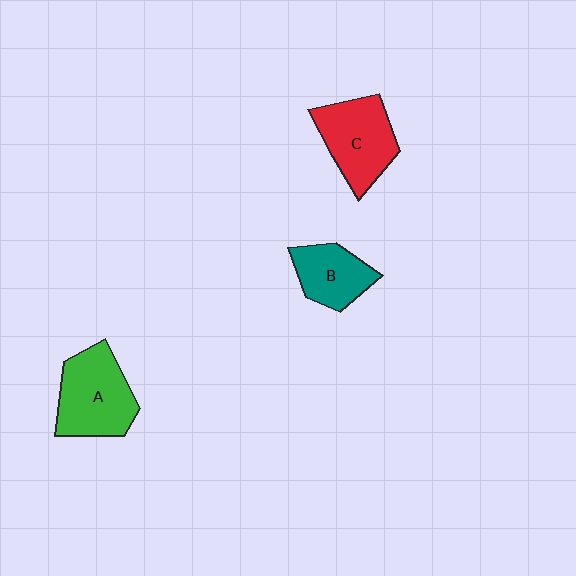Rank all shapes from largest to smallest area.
From largest to smallest: A (green), C (red), B (teal).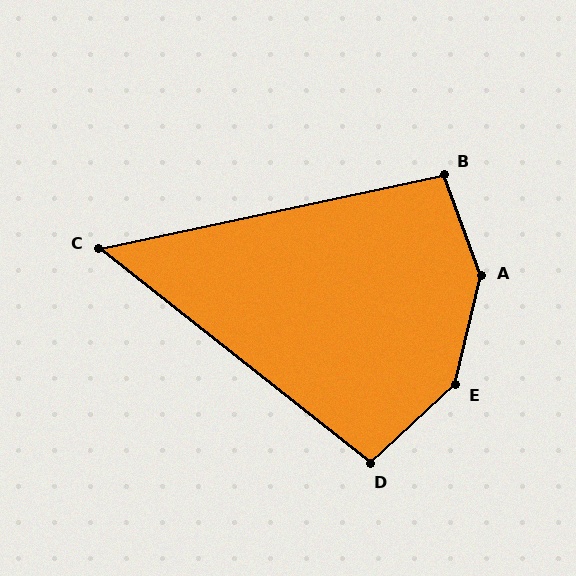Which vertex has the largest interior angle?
A, at approximately 147 degrees.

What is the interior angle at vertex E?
Approximately 146 degrees (obtuse).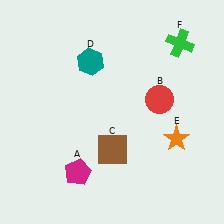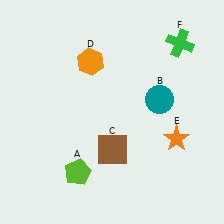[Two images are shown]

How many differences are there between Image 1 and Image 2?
There are 3 differences between the two images.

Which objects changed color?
A changed from magenta to lime. B changed from red to teal. D changed from teal to orange.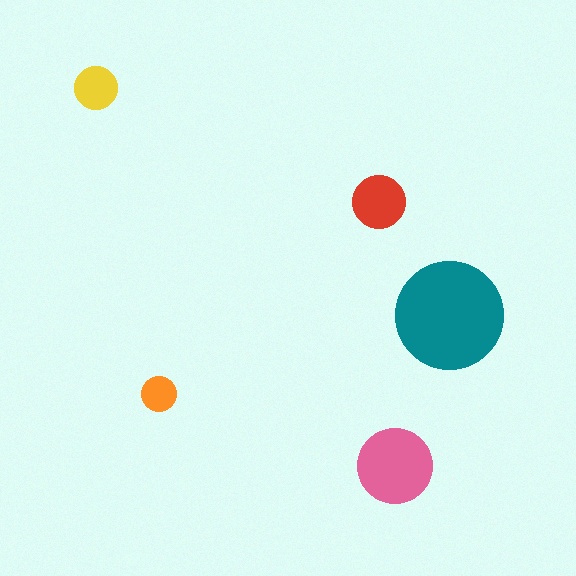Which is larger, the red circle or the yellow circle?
The red one.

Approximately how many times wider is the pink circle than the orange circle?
About 2 times wider.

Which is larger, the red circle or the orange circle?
The red one.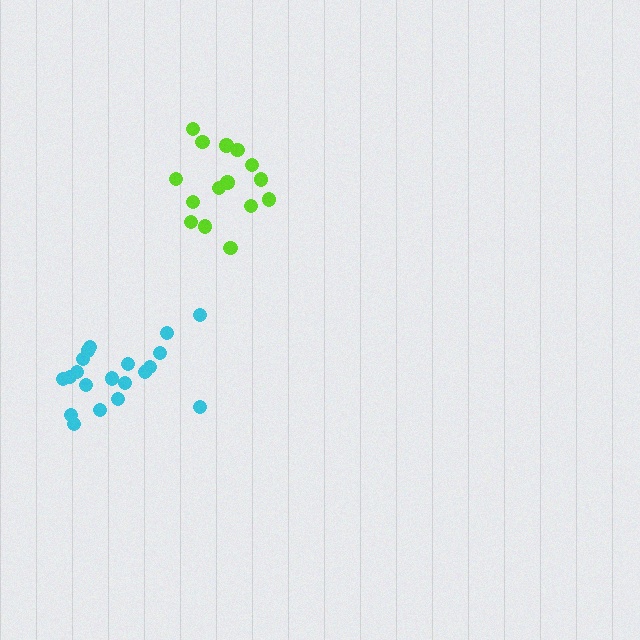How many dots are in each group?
Group 1: 21 dots, Group 2: 16 dots (37 total).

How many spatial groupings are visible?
There are 2 spatial groupings.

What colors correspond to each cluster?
The clusters are colored: cyan, lime.